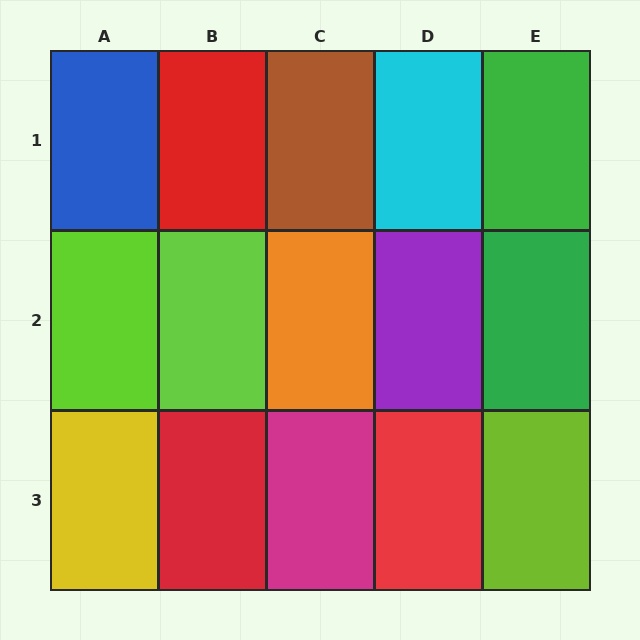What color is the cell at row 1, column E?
Green.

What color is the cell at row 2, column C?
Orange.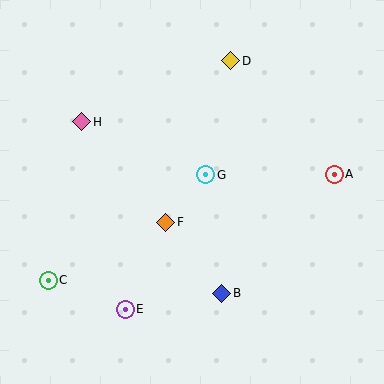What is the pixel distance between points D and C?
The distance between D and C is 286 pixels.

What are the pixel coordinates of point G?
Point G is at (206, 175).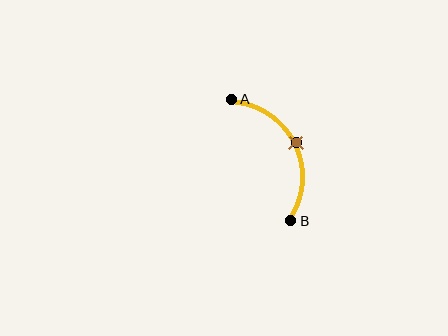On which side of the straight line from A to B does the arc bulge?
The arc bulges to the right of the straight line connecting A and B.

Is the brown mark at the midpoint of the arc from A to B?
Yes. The brown mark lies on the arc at equal arc-length from both A and B — it is the arc midpoint.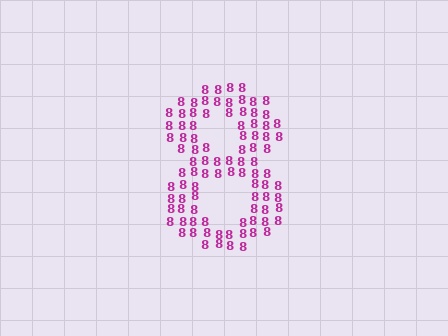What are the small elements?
The small elements are digit 8's.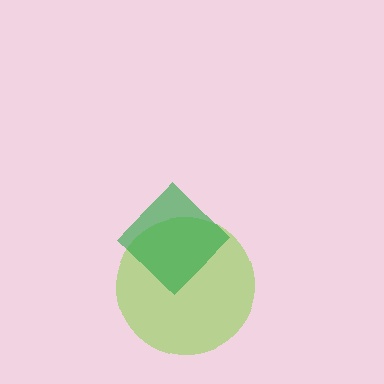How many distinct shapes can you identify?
There are 2 distinct shapes: a lime circle, a green diamond.